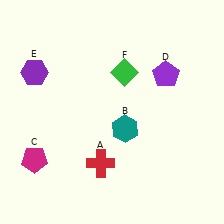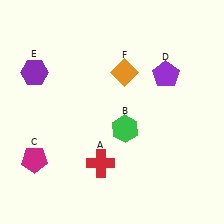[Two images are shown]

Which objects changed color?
B changed from teal to green. F changed from green to orange.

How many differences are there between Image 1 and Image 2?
There are 2 differences between the two images.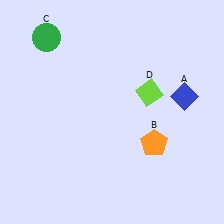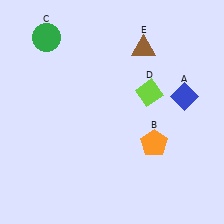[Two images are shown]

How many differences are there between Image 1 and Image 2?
There is 1 difference between the two images.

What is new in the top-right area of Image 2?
A brown triangle (E) was added in the top-right area of Image 2.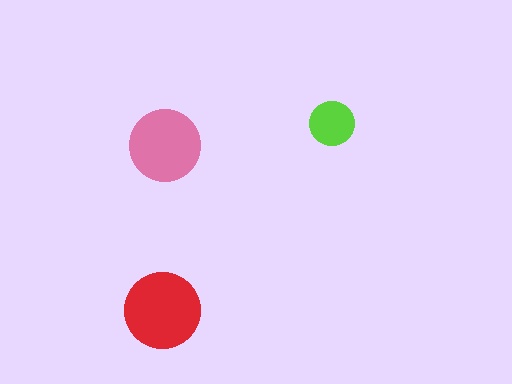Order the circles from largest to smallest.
the red one, the pink one, the lime one.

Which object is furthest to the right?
The lime circle is rightmost.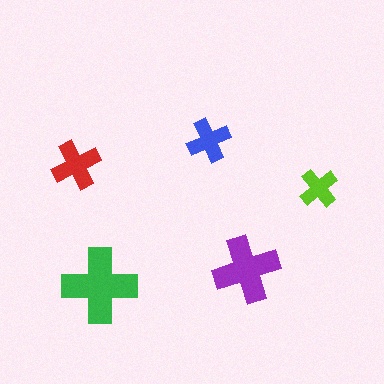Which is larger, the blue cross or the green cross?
The green one.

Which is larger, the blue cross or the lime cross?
The blue one.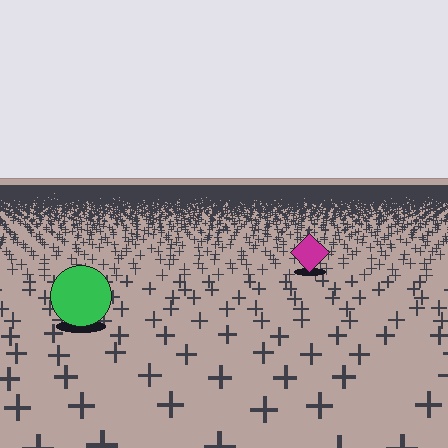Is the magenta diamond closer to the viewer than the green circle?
No. The green circle is closer — you can tell from the texture gradient: the ground texture is coarser near it.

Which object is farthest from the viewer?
The magenta diamond is farthest from the viewer. It appears smaller and the ground texture around it is denser.